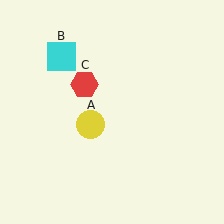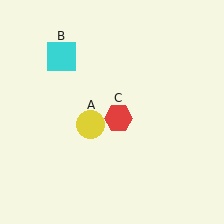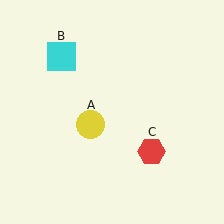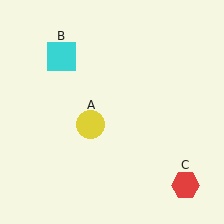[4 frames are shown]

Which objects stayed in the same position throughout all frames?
Yellow circle (object A) and cyan square (object B) remained stationary.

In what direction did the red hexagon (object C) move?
The red hexagon (object C) moved down and to the right.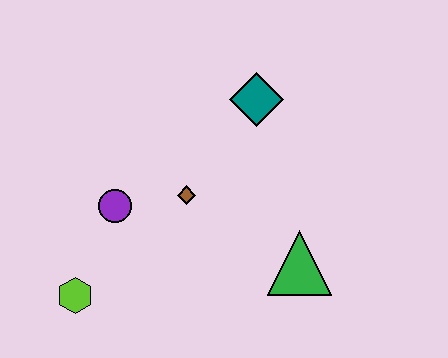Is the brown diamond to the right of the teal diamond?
No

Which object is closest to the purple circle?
The brown diamond is closest to the purple circle.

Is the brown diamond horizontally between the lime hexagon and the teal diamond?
Yes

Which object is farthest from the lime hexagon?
The teal diamond is farthest from the lime hexagon.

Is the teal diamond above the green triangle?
Yes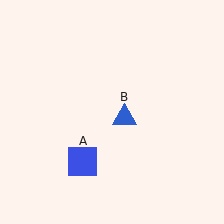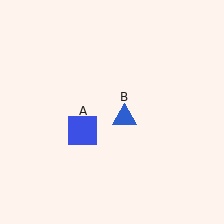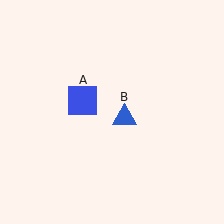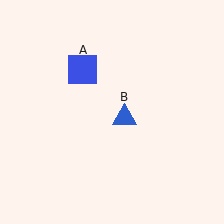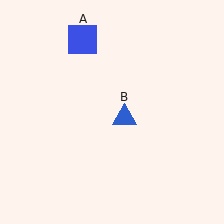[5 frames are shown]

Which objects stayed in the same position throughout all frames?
Blue triangle (object B) remained stationary.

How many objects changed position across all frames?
1 object changed position: blue square (object A).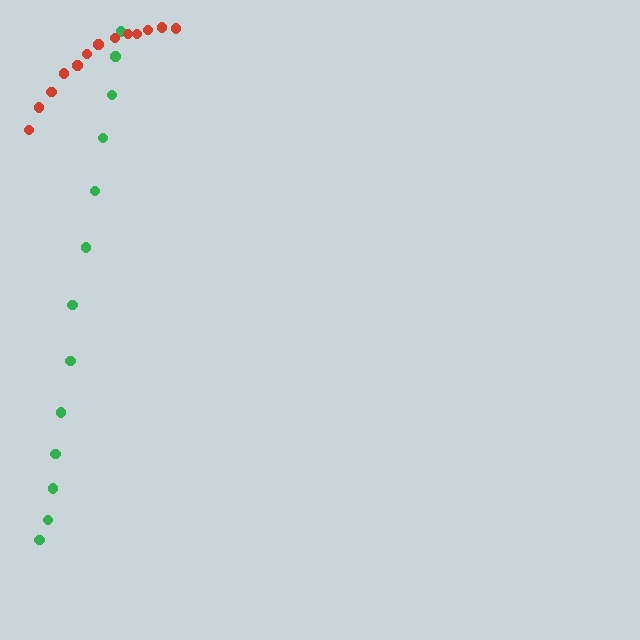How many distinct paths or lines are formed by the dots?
There are 2 distinct paths.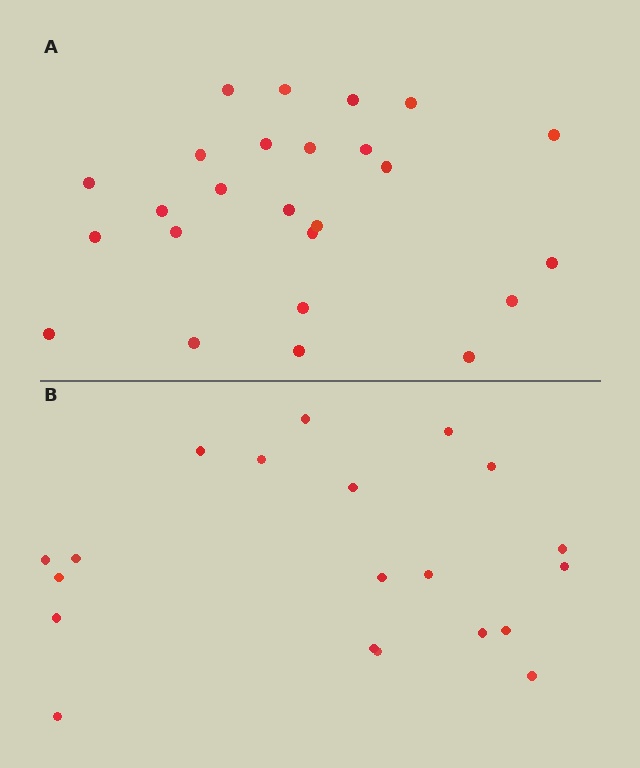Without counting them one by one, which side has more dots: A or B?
Region A (the top region) has more dots.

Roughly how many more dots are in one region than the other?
Region A has about 5 more dots than region B.